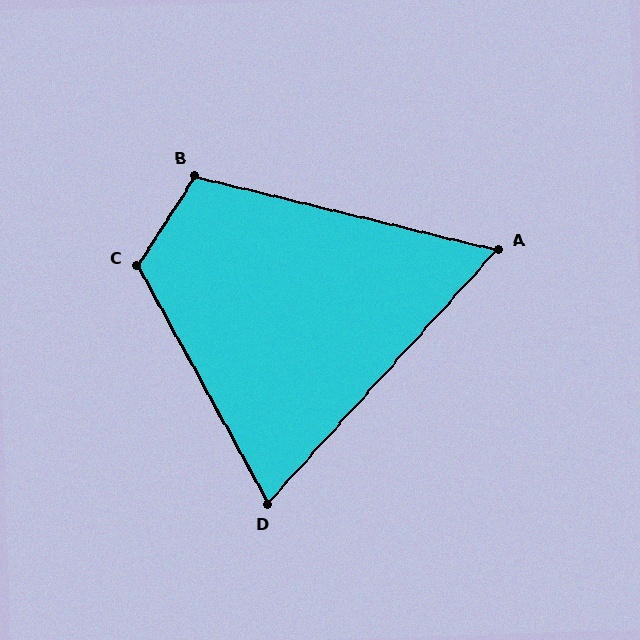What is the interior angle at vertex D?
Approximately 71 degrees (acute).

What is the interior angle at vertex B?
Approximately 109 degrees (obtuse).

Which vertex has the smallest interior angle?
A, at approximately 62 degrees.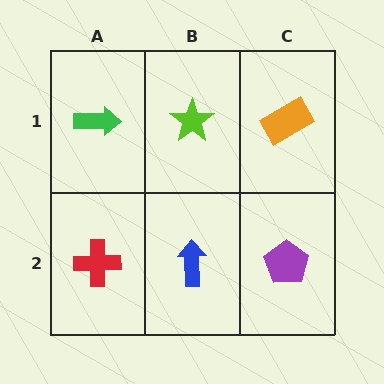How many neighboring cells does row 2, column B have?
3.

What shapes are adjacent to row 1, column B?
A blue arrow (row 2, column B), a green arrow (row 1, column A), an orange rectangle (row 1, column C).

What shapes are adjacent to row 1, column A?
A red cross (row 2, column A), a lime star (row 1, column B).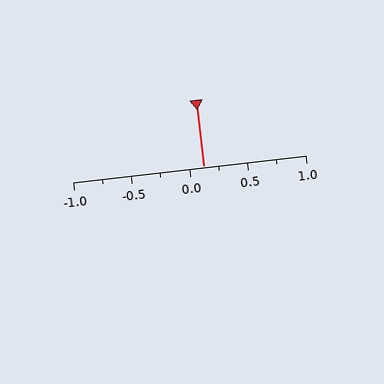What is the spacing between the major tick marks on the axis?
The major ticks are spaced 0.5 apart.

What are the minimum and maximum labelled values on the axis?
The axis runs from -1.0 to 1.0.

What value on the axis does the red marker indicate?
The marker indicates approximately 0.12.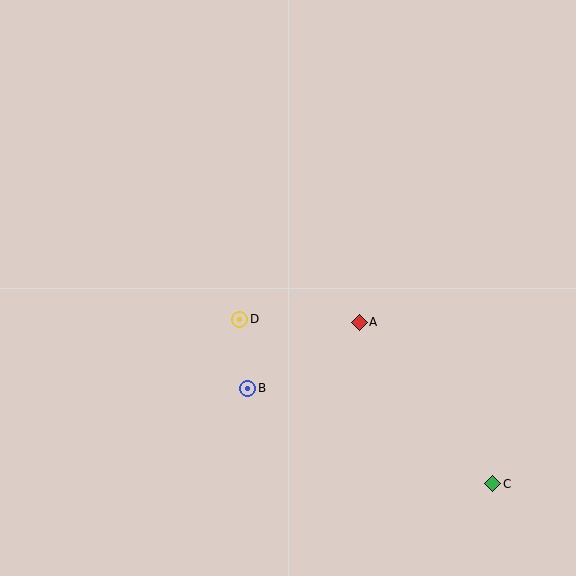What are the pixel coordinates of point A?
Point A is at (359, 322).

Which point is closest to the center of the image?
Point D at (240, 319) is closest to the center.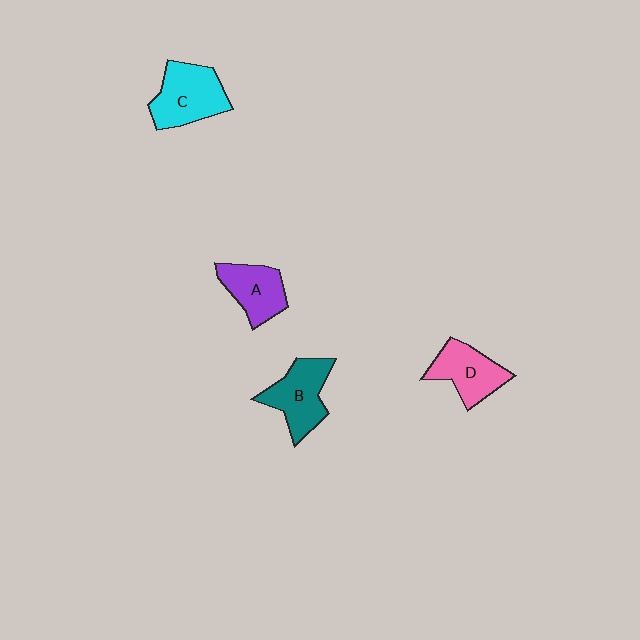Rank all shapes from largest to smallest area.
From largest to smallest: C (cyan), B (teal), D (pink), A (purple).